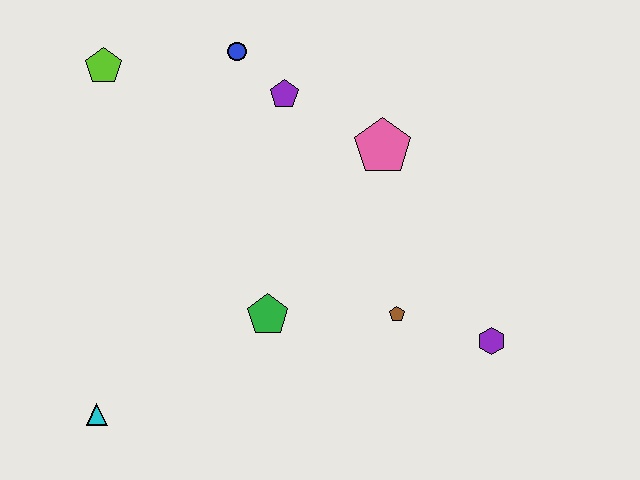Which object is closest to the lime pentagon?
The blue circle is closest to the lime pentagon.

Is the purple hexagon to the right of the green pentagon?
Yes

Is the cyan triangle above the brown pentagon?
No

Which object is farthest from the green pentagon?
The lime pentagon is farthest from the green pentagon.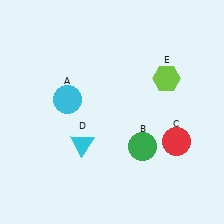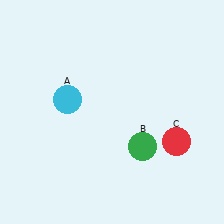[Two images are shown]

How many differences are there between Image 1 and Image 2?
There are 2 differences between the two images.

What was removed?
The cyan triangle (D), the lime hexagon (E) were removed in Image 2.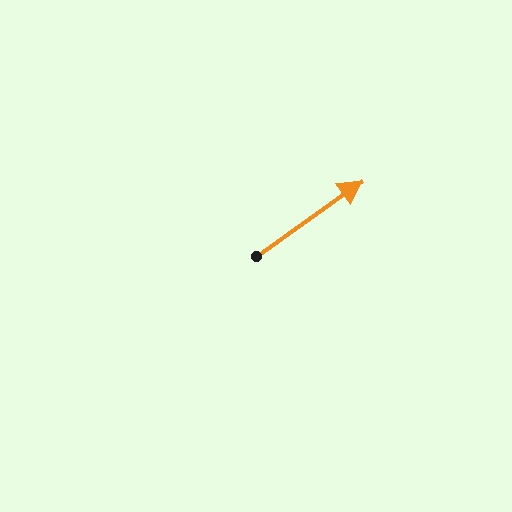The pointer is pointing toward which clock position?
Roughly 2 o'clock.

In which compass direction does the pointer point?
Northeast.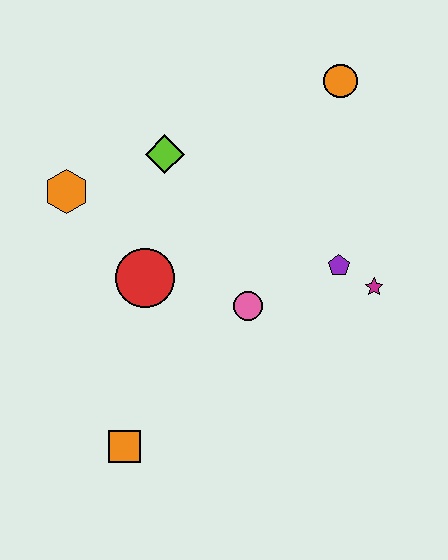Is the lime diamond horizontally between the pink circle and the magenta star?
No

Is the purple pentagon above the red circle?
Yes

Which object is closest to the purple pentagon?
The magenta star is closest to the purple pentagon.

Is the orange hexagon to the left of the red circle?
Yes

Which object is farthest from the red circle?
The orange circle is farthest from the red circle.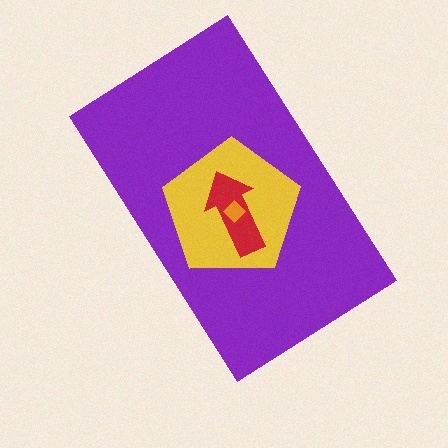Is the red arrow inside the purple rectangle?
Yes.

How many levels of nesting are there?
4.